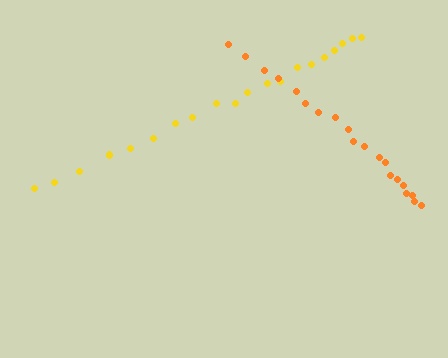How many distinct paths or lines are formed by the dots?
There are 2 distinct paths.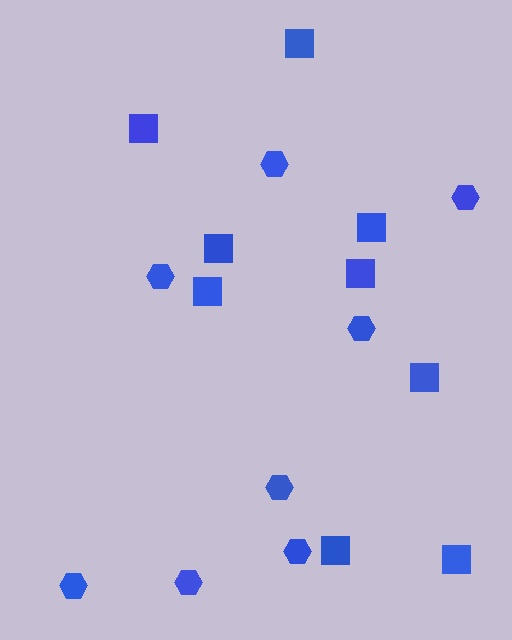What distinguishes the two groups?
There are 2 groups: one group of squares (9) and one group of hexagons (8).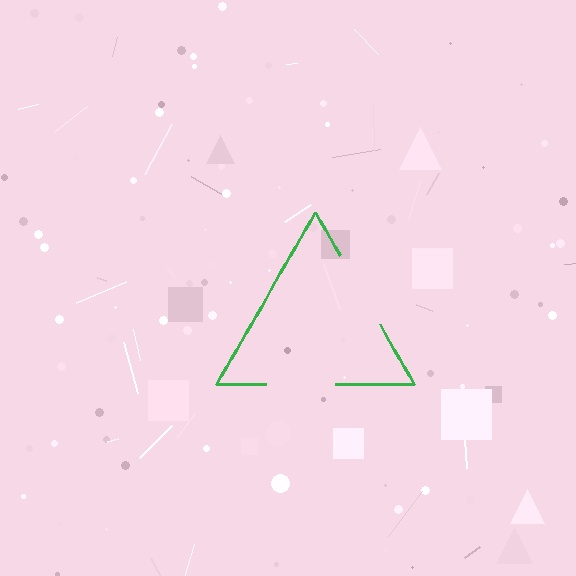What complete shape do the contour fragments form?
The contour fragments form a triangle.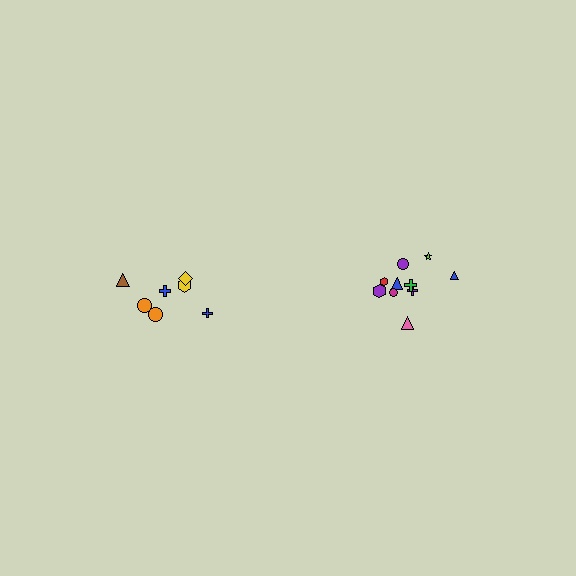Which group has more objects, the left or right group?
The right group.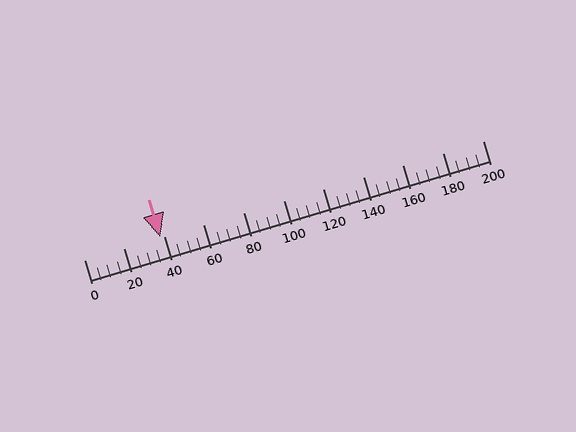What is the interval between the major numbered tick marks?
The major tick marks are spaced 20 units apart.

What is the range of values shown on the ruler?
The ruler shows values from 0 to 200.